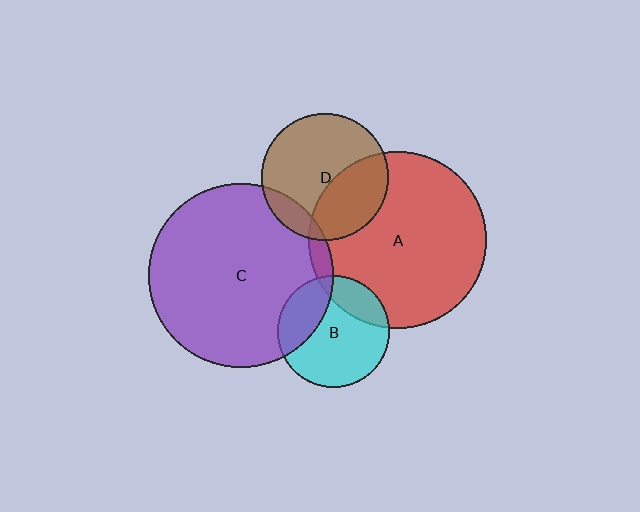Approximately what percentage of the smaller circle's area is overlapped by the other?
Approximately 35%.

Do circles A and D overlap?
Yes.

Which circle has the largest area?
Circle C (purple).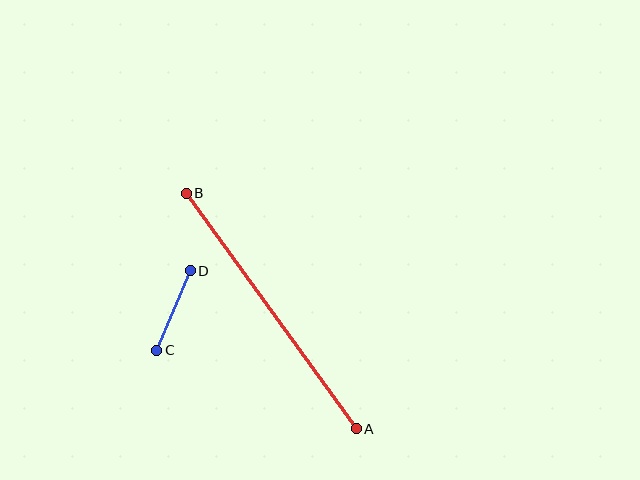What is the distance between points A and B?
The distance is approximately 290 pixels.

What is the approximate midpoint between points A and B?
The midpoint is at approximately (271, 311) pixels.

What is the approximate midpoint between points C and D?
The midpoint is at approximately (173, 311) pixels.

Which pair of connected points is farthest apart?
Points A and B are farthest apart.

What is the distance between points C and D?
The distance is approximately 86 pixels.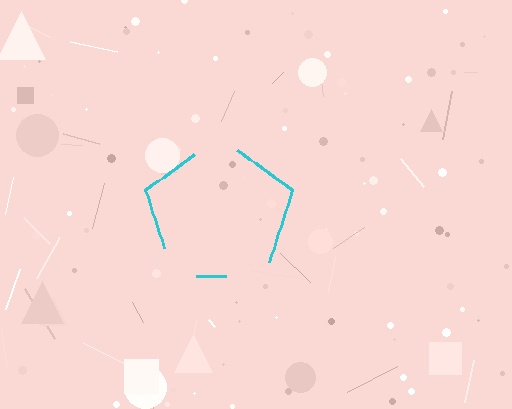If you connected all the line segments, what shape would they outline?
They would outline a pentagon.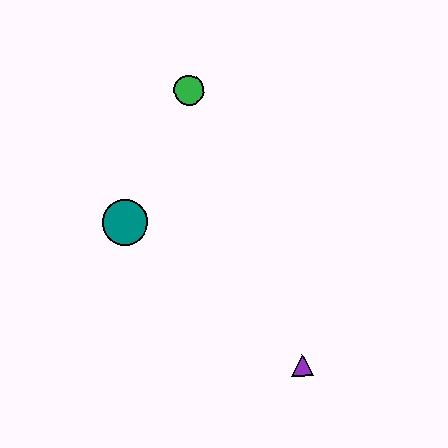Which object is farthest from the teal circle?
The purple triangle is farthest from the teal circle.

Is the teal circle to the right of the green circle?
No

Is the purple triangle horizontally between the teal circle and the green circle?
No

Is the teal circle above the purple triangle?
Yes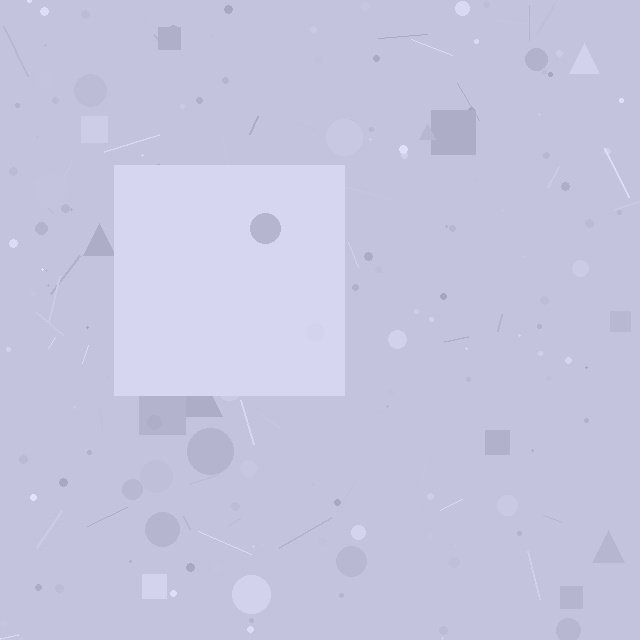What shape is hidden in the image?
A square is hidden in the image.